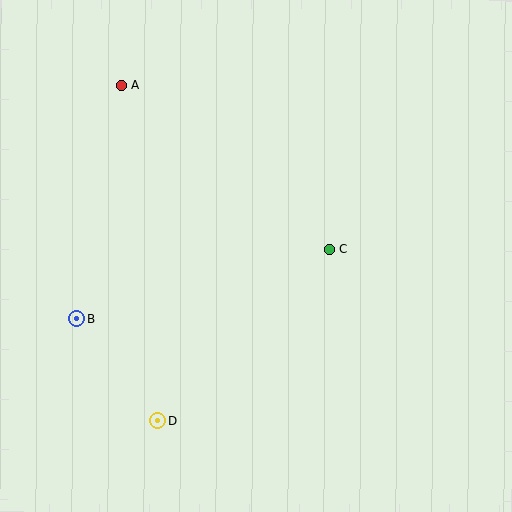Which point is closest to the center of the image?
Point C at (329, 249) is closest to the center.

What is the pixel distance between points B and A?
The distance between B and A is 238 pixels.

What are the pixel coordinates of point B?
Point B is at (77, 319).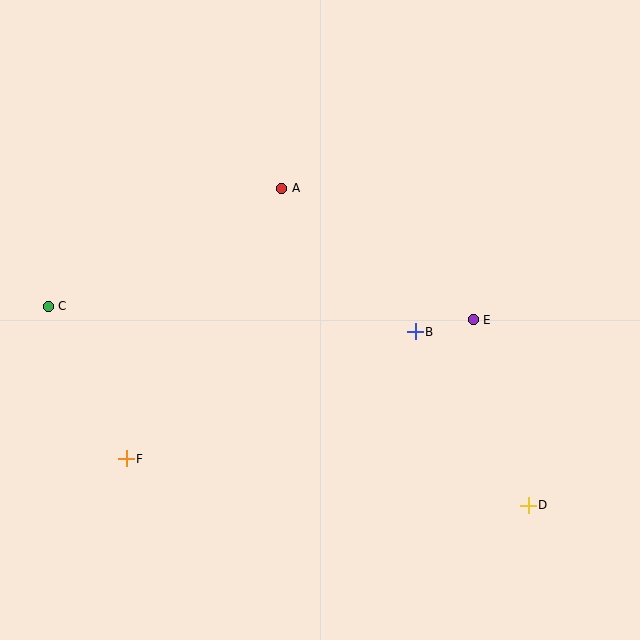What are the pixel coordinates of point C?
Point C is at (48, 306).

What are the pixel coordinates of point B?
Point B is at (415, 332).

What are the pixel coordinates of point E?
Point E is at (473, 320).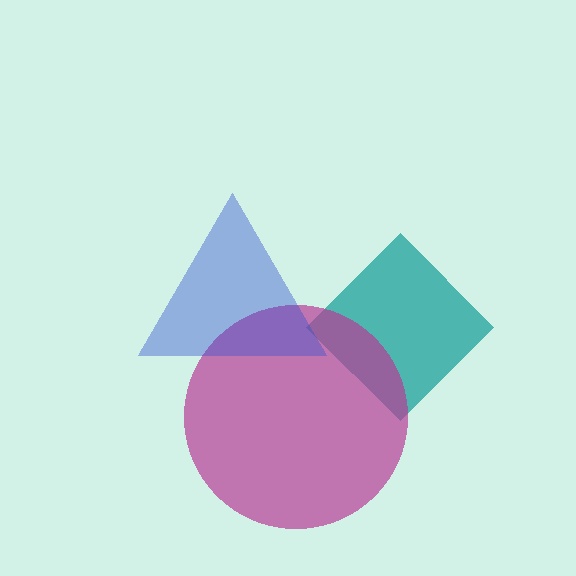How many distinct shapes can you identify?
There are 3 distinct shapes: a teal diamond, a magenta circle, a blue triangle.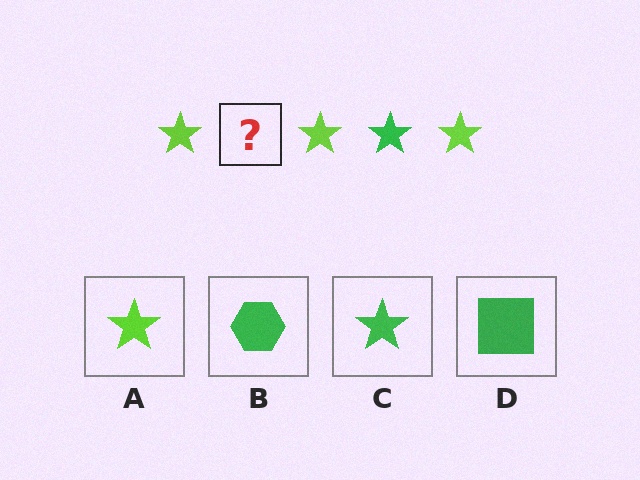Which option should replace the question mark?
Option C.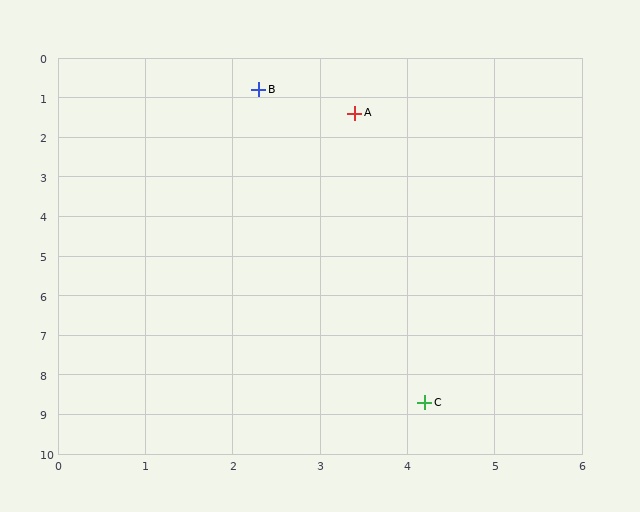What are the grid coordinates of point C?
Point C is at approximately (4.2, 8.7).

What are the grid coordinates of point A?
Point A is at approximately (3.4, 1.4).